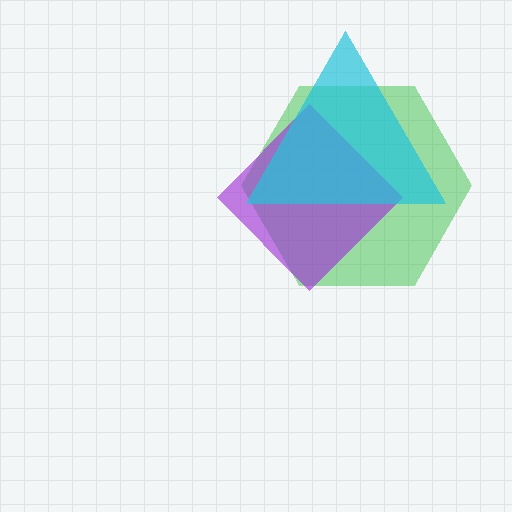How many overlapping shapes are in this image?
There are 3 overlapping shapes in the image.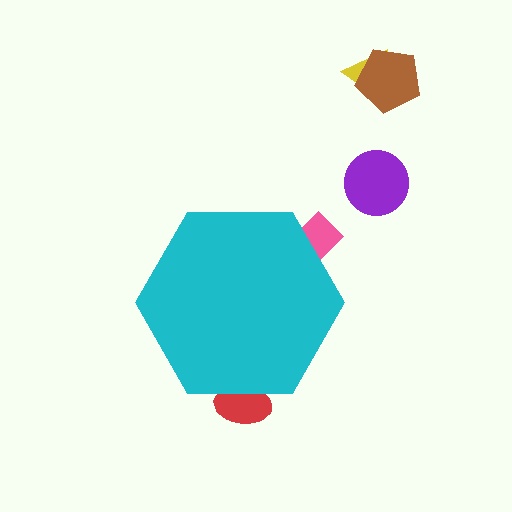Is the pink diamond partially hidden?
Yes, the pink diamond is partially hidden behind the cyan hexagon.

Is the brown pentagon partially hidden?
No, the brown pentagon is fully visible.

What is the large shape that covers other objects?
A cyan hexagon.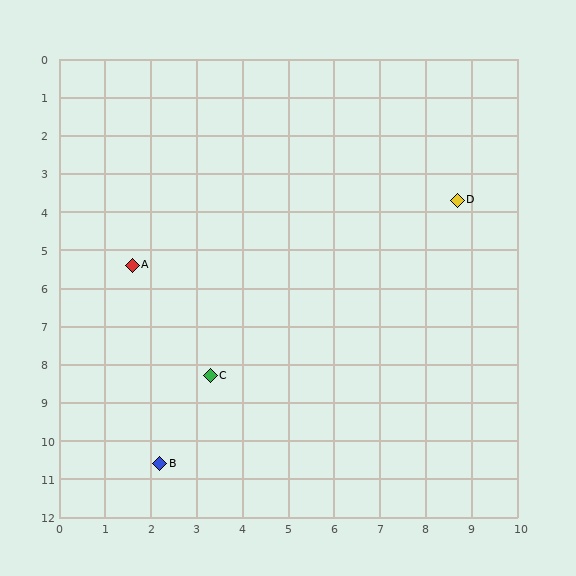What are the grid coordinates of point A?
Point A is at approximately (1.6, 5.4).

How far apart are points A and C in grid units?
Points A and C are about 3.4 grid units apart.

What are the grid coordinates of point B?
Point B is at approximately (2.2, 10.6).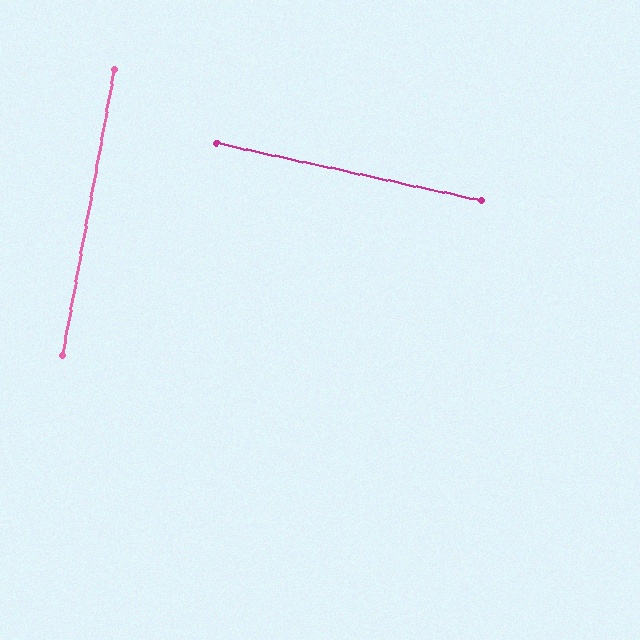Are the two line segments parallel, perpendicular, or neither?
Perpendicular — they meet at approximately 88°.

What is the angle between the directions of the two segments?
Approximately 88 degrees.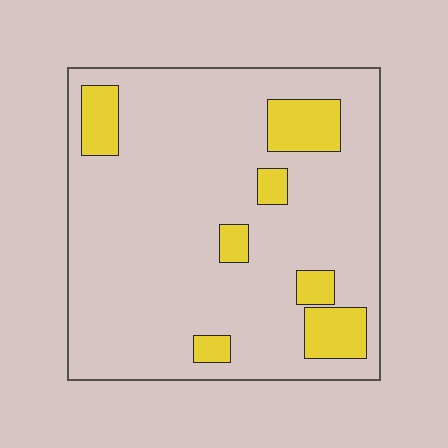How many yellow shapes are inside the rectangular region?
7.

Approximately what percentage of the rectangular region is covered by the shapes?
Approximately 15%.